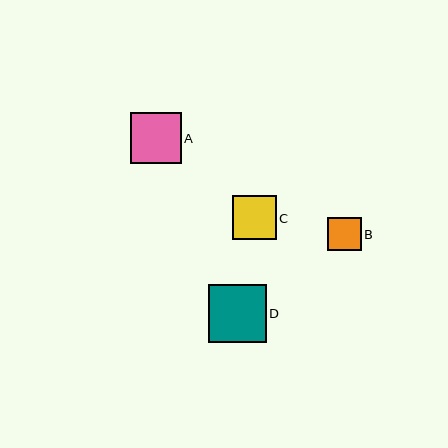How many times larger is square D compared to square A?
Square D is approximately 1.1 times the size of square A.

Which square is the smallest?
Square B is the smallest with a size of approximately 34 pixels.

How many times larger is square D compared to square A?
Square D is approximately 1.1 times the size of square A.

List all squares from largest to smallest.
From largest to smallest: D, A, C, B.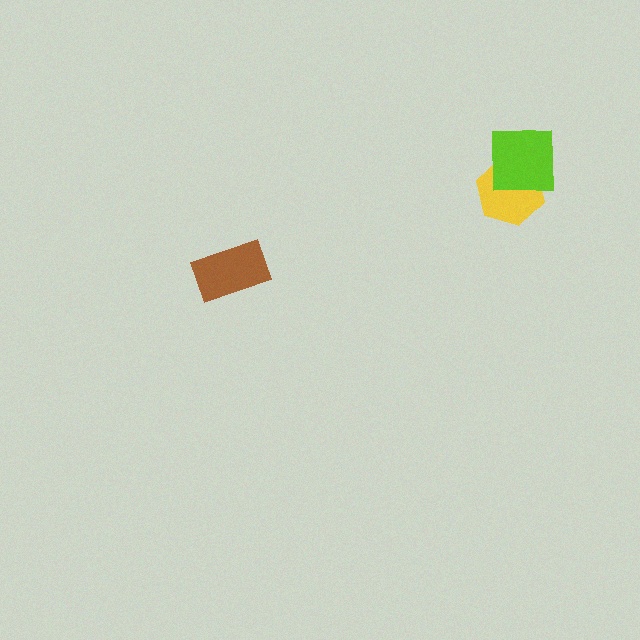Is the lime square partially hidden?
No, no other shape covers it.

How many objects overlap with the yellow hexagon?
1 object overlaps with the yellow hexagon.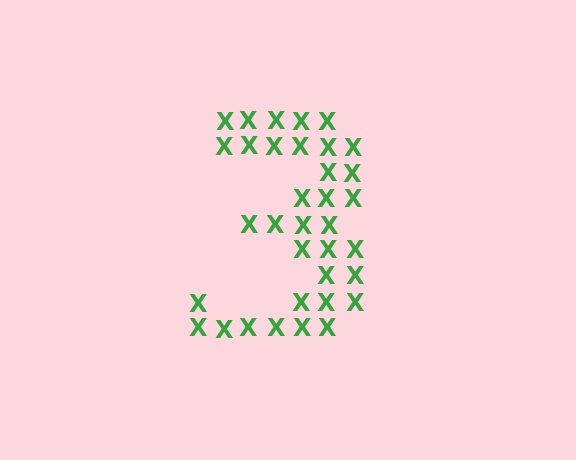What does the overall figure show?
The overall figure shows the digit 3.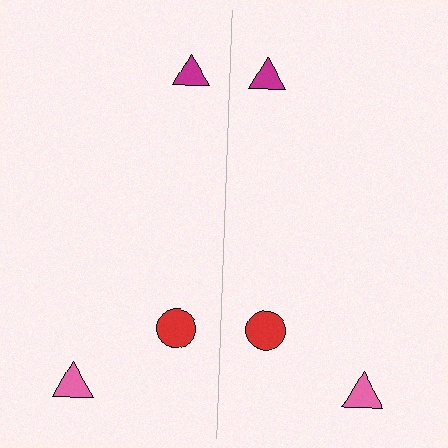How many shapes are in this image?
There are 6 shapes in this image.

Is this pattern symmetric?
Yes, this pattern has bilateral (reflection) symmetry.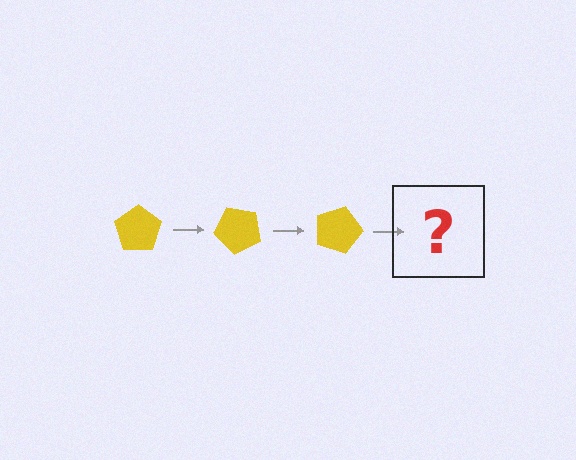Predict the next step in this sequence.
The next step is a yellow pentagon rotated 135 degrees.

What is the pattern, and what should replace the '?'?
The pattern is that the pentagon rotates 45 degrees each step. The '?' should be a yellow pentagon rotated 135 degrees.